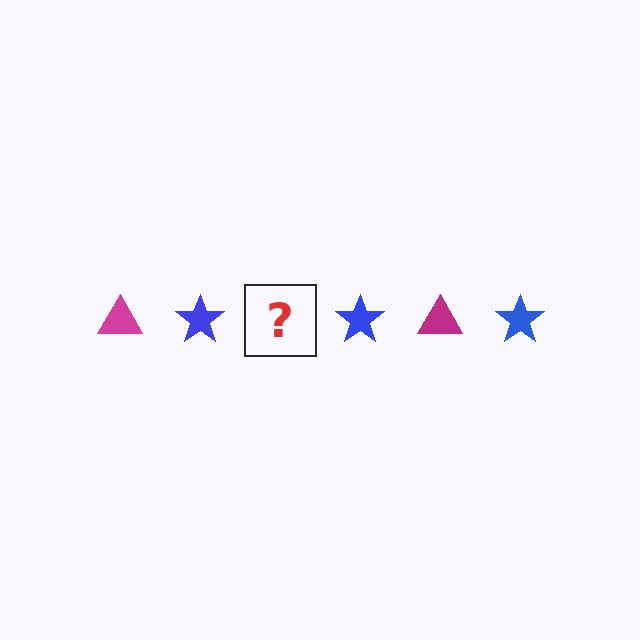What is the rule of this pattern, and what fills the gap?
The rule is that the pattern alternates between magenta triangle and blue star. The gap should be filled with a magenta triangle.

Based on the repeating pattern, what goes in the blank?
The blank should be a magenta triangle.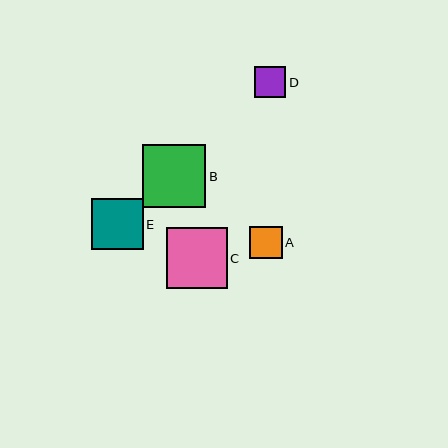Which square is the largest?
Square B is the largest with a size of approximately 63 pixels.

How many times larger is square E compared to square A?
Square E is approximately 1.6 times the size of square A.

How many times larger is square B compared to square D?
Square B is approximately 2.0 times the size of square D.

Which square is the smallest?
Square D is the smallest with a size of approximately 32 pixels.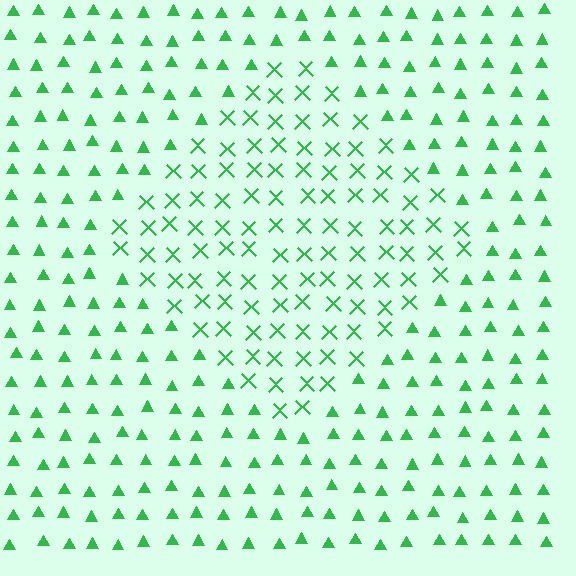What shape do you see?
I see a diamond.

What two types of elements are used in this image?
The image uses X marks inside the diamond region and triangles outside it.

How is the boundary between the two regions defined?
The boundary is defined by a change in element shape: X marks inside vs. triangles outside. All elements share the same color and spacing.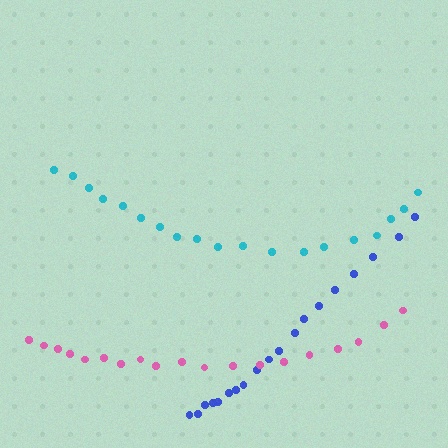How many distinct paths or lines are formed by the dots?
There are 3 distinct paths.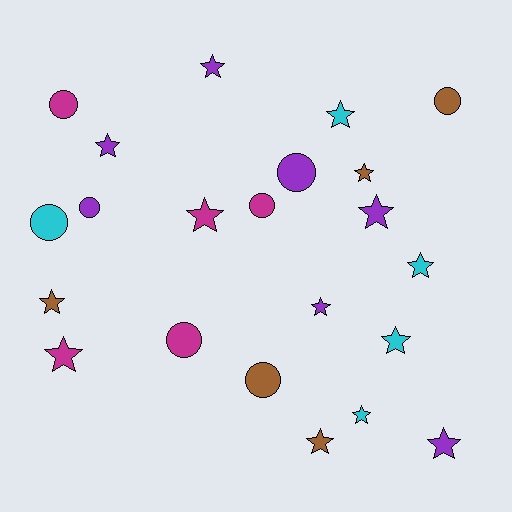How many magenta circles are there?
There are 3 magenta circles.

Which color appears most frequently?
Purple, with 7 objects.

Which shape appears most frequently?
Star, with 14 objects.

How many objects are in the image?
There are 22 objects.